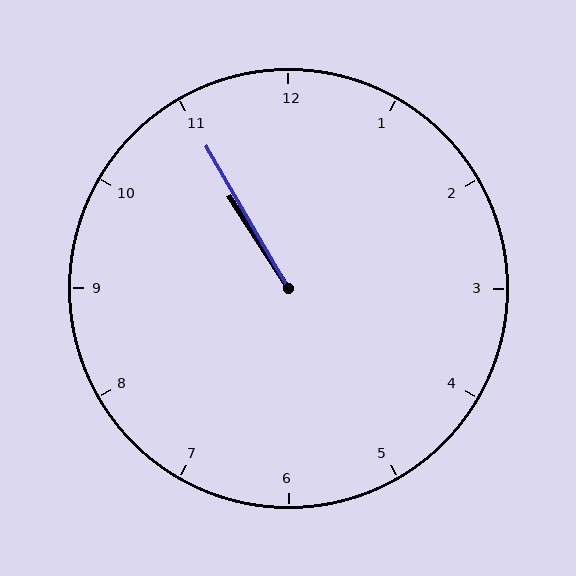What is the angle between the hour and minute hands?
Approximately 2 degrees.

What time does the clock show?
10:55.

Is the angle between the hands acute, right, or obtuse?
It is acute.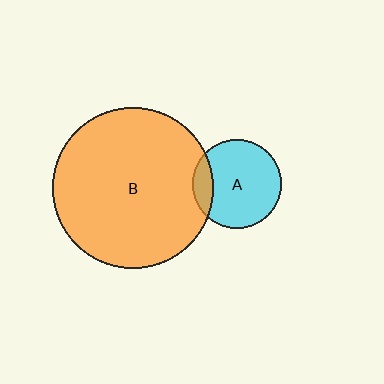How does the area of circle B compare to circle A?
Approximately 3.3 times.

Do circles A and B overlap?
Yes.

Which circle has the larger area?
Circle B (orange).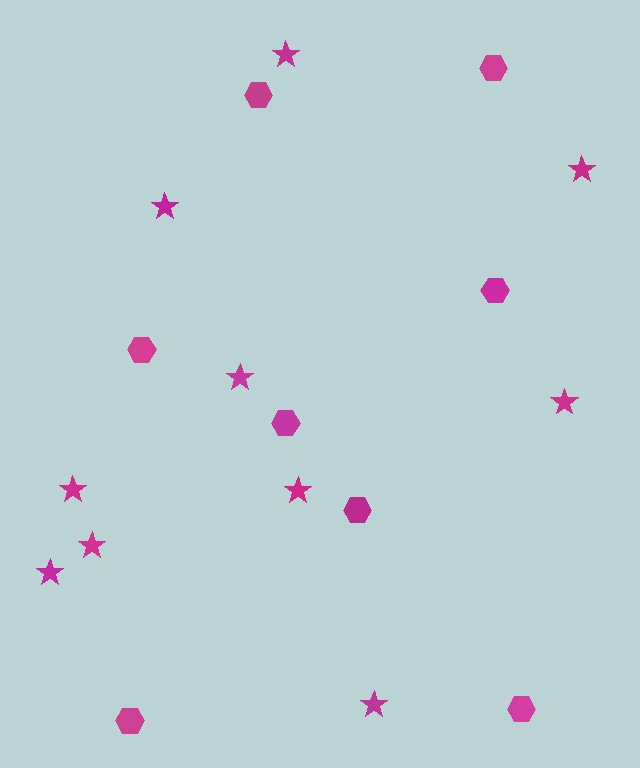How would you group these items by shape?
There are 2 groups: one group of hexagons (8) and one group of stars (10).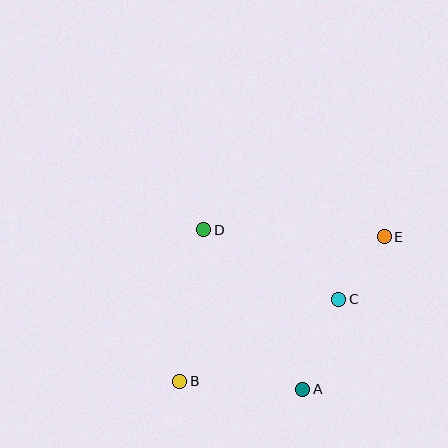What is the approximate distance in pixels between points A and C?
The distance between A and C is approximately 97 pixels.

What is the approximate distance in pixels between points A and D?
The distance between A and D is approximately 188 pixels.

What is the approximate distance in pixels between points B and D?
The distance between B and D is approximately 153 pixels.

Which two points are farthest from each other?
Points B and E are farthest from each other.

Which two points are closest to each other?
Points C and E are closest to each other.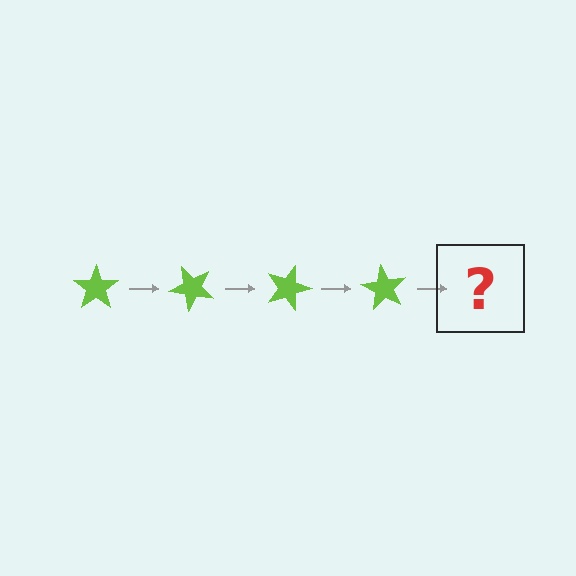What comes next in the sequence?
The next element should be a lime star rotated 180 degrees.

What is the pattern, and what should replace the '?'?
The pattern is that the star rotates 45 degrees each step. The '?' should be a lime star rotated 180 degrees.